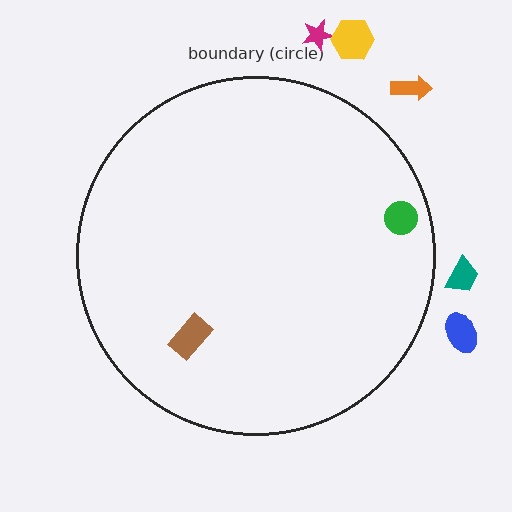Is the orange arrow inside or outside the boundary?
Outside.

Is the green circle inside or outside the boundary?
Inside.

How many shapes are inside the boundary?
2 inside, 5 outside.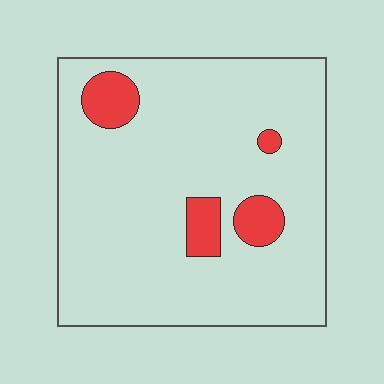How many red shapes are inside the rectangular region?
4.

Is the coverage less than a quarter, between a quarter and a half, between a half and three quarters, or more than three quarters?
Less than a quarter.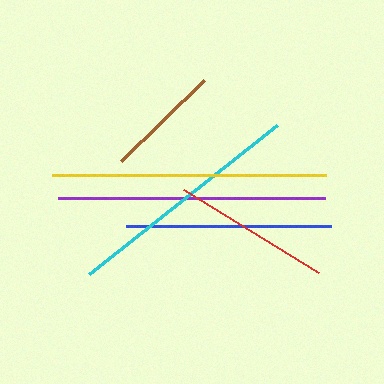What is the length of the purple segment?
The purple segment is approximately 267 pixels long.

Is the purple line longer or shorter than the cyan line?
The purple line is longer than the cyan line.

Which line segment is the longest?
The yellow line is the longest at approximately 274 pixels.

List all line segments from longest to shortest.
From longest to shortest: yellow, purple, cyan, blue, red, brown.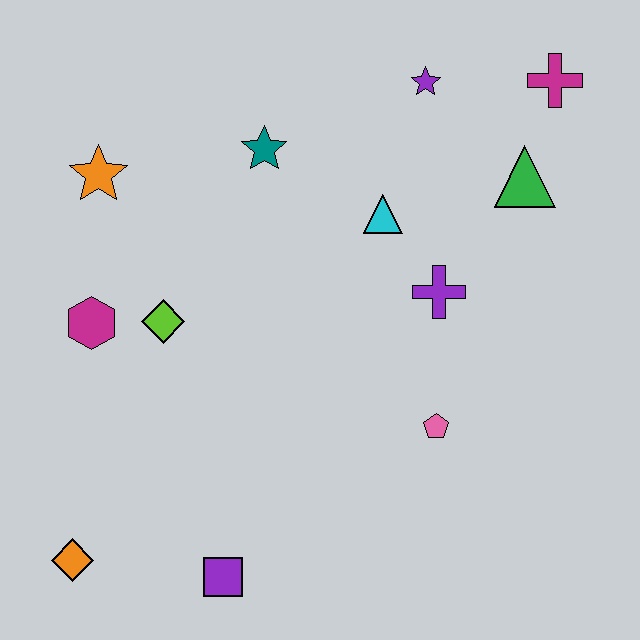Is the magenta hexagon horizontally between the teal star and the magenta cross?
No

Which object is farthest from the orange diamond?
The magenta cross is farthest from the orange diamond.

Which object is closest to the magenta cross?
The green triangle is closest to the magenta cross.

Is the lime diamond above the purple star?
No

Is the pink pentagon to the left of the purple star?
No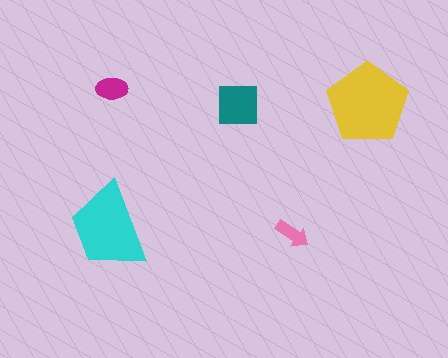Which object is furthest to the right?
The yellow pentagon is rightmost.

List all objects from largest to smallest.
The yellow pentagon, the cyan trapezoid, the teal square, the magenta ellipse, the pink arrow.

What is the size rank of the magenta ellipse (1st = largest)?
4th.